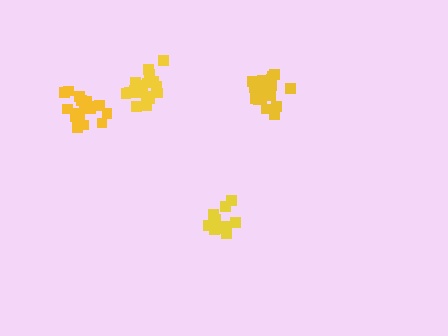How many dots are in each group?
Group 1: 20 dots, Group 2: 14 dots, Group 3: 20 dots, Group 4: 19 dots (73 total).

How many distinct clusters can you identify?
There are 4 distinct clusters.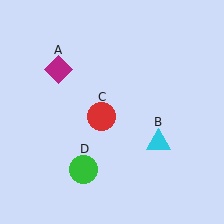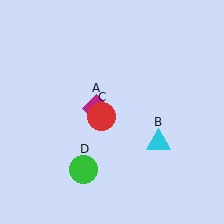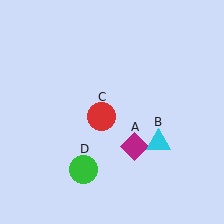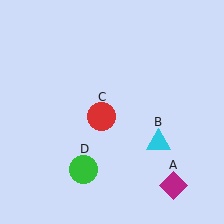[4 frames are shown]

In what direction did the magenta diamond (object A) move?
The magenta diamond (object A) moved down and to the right.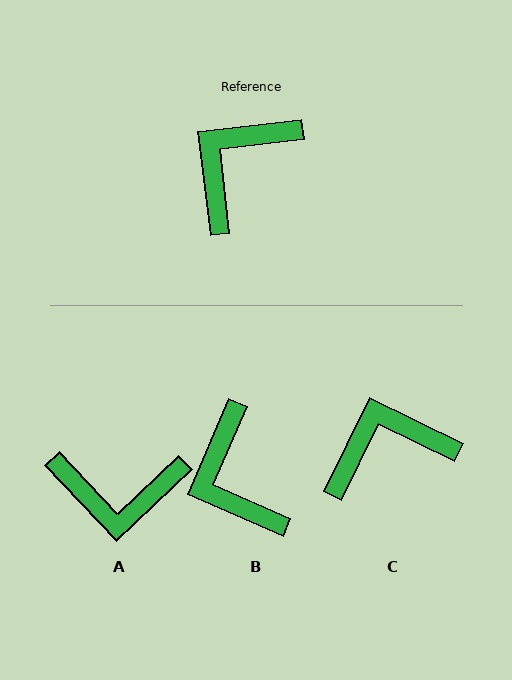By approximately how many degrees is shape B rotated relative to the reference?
Approximately 60 degrees counter-clockwise.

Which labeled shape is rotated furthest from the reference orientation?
A, about 127 degrees away.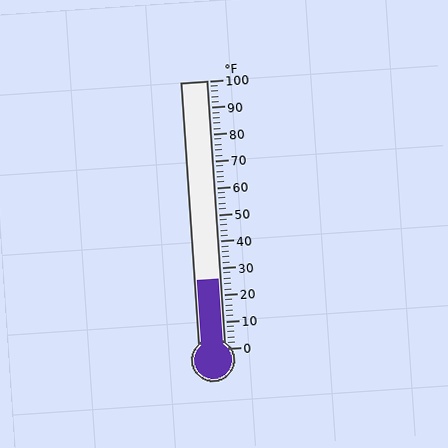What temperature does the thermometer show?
The thermometer shows approximately 26°F.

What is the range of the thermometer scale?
The thermometer scale ranges from 0°F to 100°F.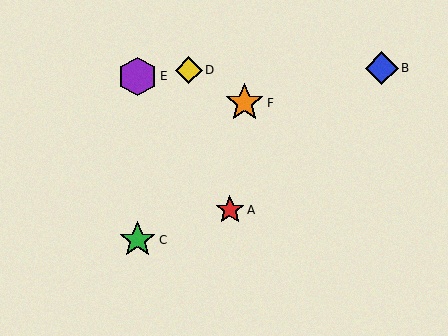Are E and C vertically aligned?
Yes, both are at x≈138.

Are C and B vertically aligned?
No, C is at x≈138 and B is at x≈382.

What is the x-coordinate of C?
Object C is at x≈138.